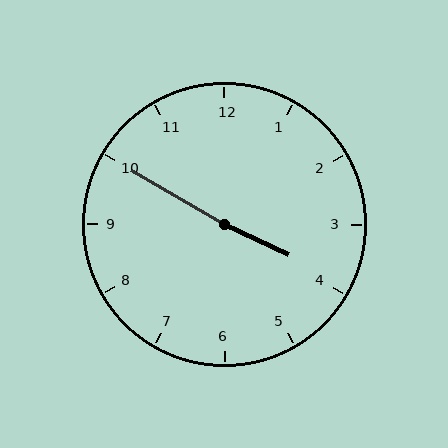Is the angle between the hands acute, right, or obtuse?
It is obtuse.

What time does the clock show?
3:50.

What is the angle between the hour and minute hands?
Approximately 175 degrees.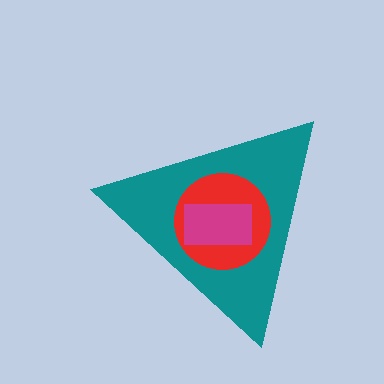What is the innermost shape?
The magenta rectangle.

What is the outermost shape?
The teal triangle.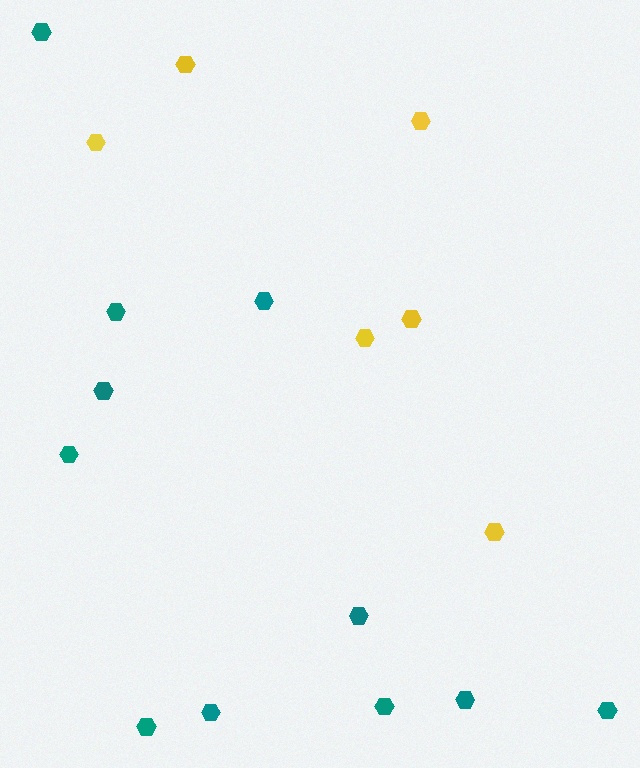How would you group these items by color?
There are 2 groups: one group of teal hexagons (11) and one group of yellow hexagons (6).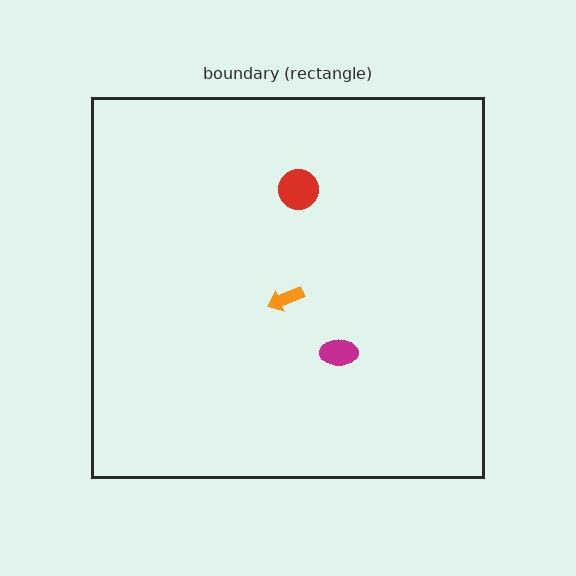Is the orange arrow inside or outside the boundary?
Inside.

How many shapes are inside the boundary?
3 inside, 0 outside.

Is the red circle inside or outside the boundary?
Inside.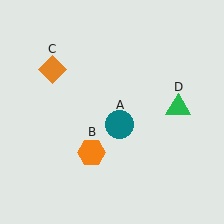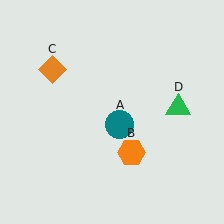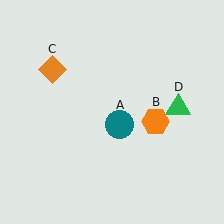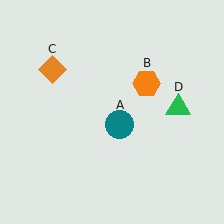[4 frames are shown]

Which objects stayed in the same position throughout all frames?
Teal circle (object A) and orange diamond (object C) and green triangle (object D) remained stationary.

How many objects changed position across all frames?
1 object changed position: orange hexagon (object B).